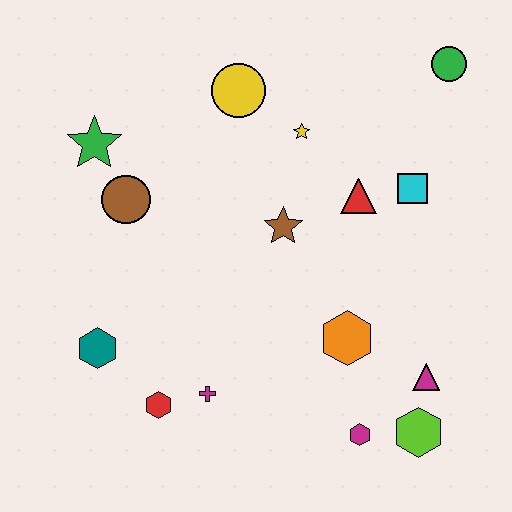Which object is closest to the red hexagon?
The magenta cross is closest to the red hexagon.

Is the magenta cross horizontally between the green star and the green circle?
Yes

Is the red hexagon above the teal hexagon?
No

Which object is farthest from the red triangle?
The teal hexagon is farthest from the red triangle.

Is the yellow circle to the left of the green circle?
Yes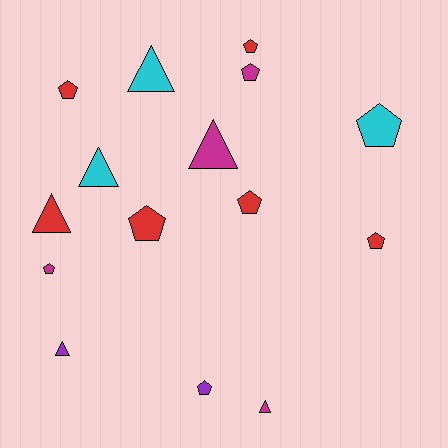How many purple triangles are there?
There is 1 purple triangle.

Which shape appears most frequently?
Pentagon, with 9 objects.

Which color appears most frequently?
Red, with 6 objects.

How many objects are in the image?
There are 15 objects.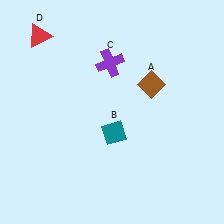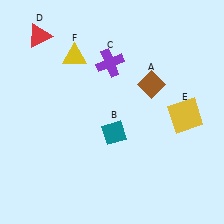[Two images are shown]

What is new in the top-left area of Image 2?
A yellow triangle (F) was added in the top-left area of Image 2.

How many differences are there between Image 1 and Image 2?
There are 2 differences between the two images.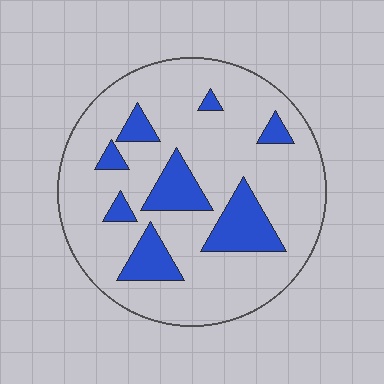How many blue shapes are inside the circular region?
8.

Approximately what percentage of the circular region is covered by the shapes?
Approximately 20%.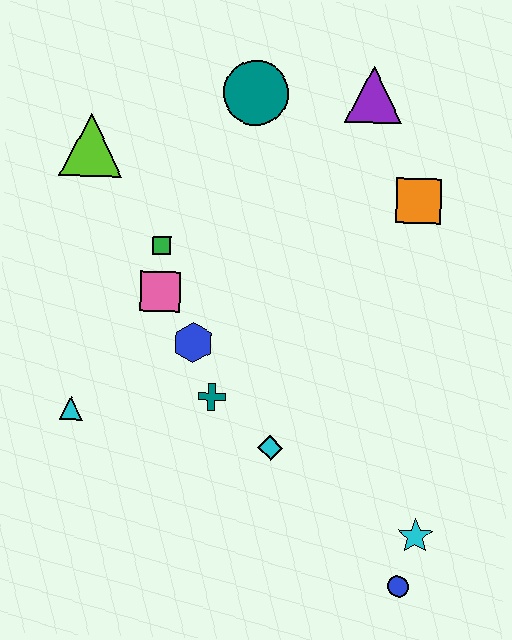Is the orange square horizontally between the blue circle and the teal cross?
No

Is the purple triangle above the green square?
Yes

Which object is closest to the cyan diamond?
The teal cross is closest to the cyan diamond.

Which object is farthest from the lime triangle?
The blue circle is farthest from the lime triangle.